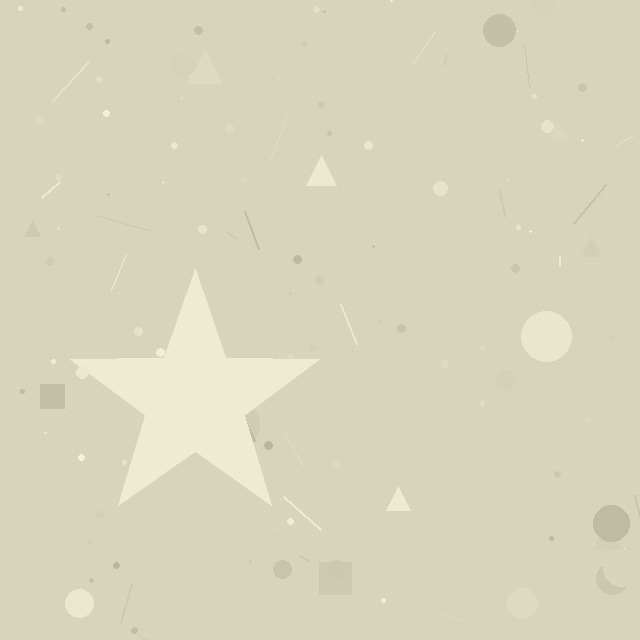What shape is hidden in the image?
A star is hidden in the image.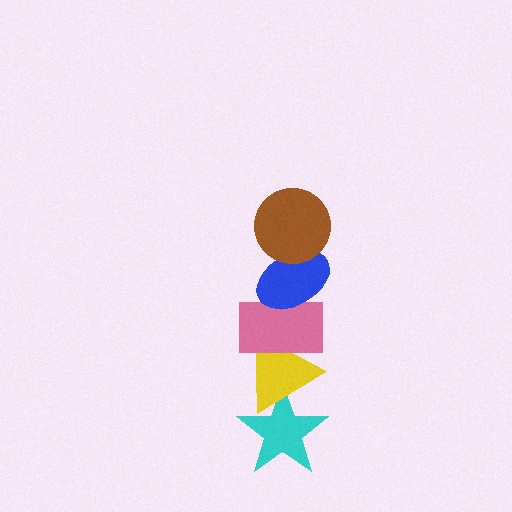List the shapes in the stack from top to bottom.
From top to bottom: the brown circle, the blue ellipse, the pink rectangle, the yellow triangle, the cyan star.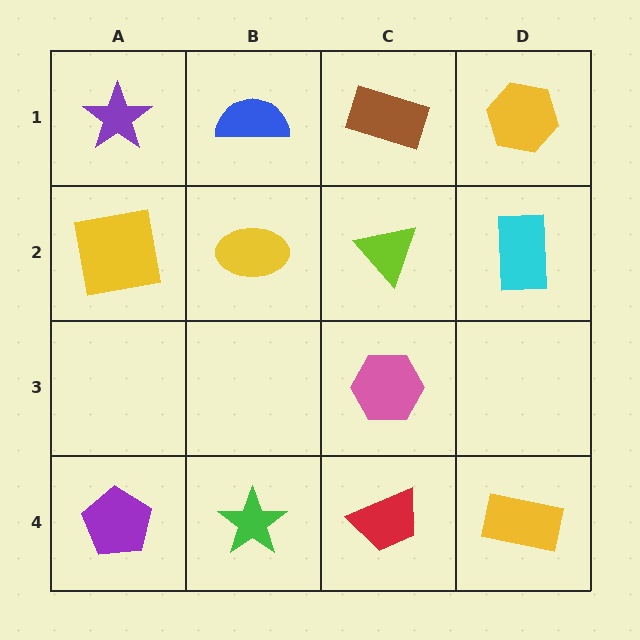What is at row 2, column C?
A lime triangle.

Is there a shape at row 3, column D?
No, that cell is empty.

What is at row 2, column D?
A cyan rectangle.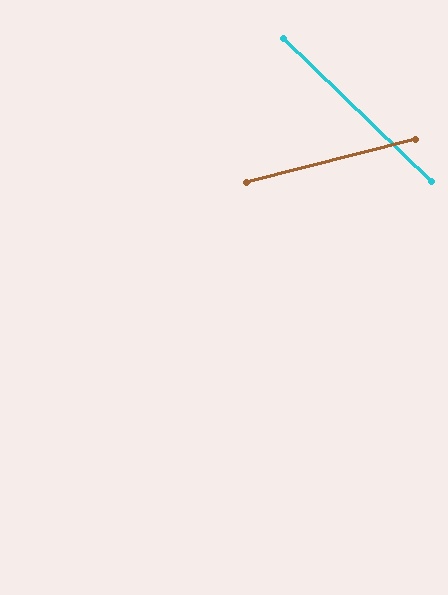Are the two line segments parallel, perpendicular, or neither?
Neither parallel nor perpendicular — they differ by about 58°.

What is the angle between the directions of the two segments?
Approximately 58 degrees.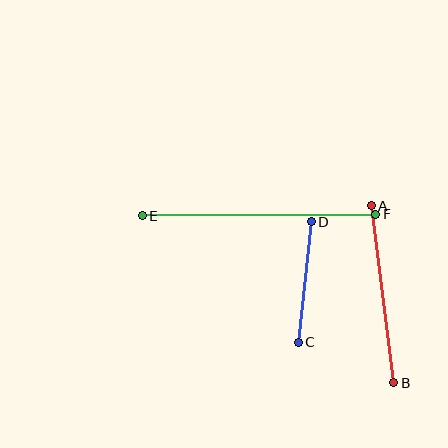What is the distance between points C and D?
The distance is approximately 121 pixels.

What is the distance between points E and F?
The distance is approximately 234 pixels.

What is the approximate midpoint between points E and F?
The midpoint is at approximately (259, 215) pixels.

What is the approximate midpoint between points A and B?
The midpoint is at approximately (382, 294) pixels.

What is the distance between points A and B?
The distance is approximately 178 pixels.